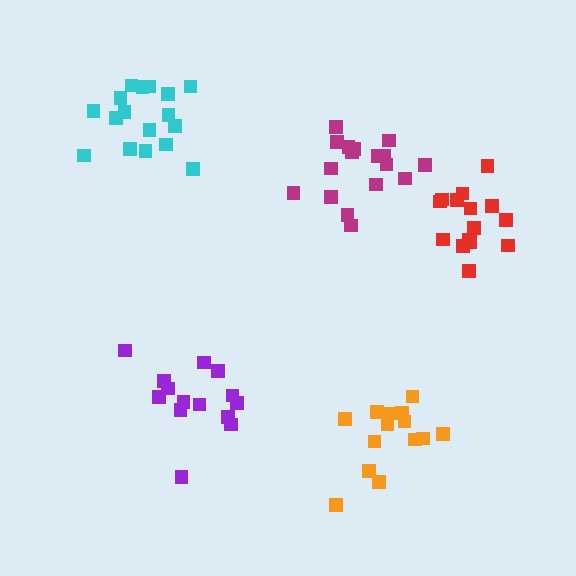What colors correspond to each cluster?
The clusters are colored: magenta, cyan, orange, red, purple.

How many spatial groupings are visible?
There are 5 spatial groupings.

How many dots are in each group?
Group 1: 18 dots, Group 2: 17 dots, Group 3: 14 dots, Group 4: 15 dots, Group 5: 14 dots (78 total).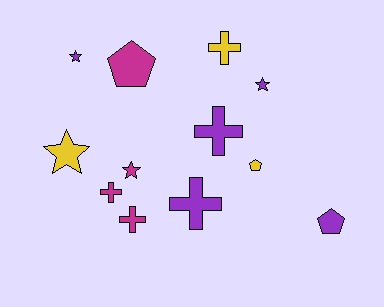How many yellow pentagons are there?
There is 1 yellow pentagon.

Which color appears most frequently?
Purple, with 5 objects.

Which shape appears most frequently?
Cross, with 5 objects.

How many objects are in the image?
There are 12 objects.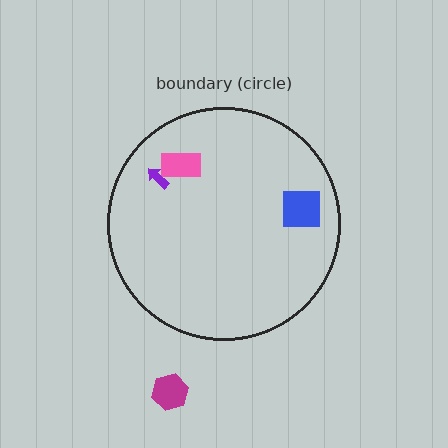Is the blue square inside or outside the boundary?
Inside.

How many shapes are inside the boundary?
3 inside, 1 outside.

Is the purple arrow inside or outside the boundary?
Inside.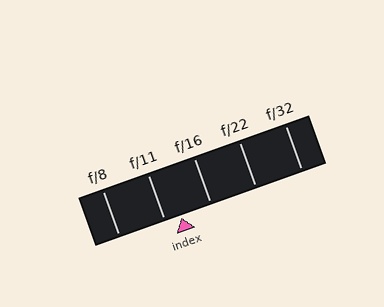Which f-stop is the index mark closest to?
The index mark is closest to f/11.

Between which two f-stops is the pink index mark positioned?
The index mark is between f/11 and f/16.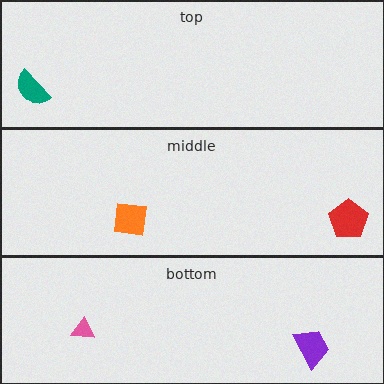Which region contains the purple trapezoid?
The bottom region.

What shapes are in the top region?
The teal semicircle.